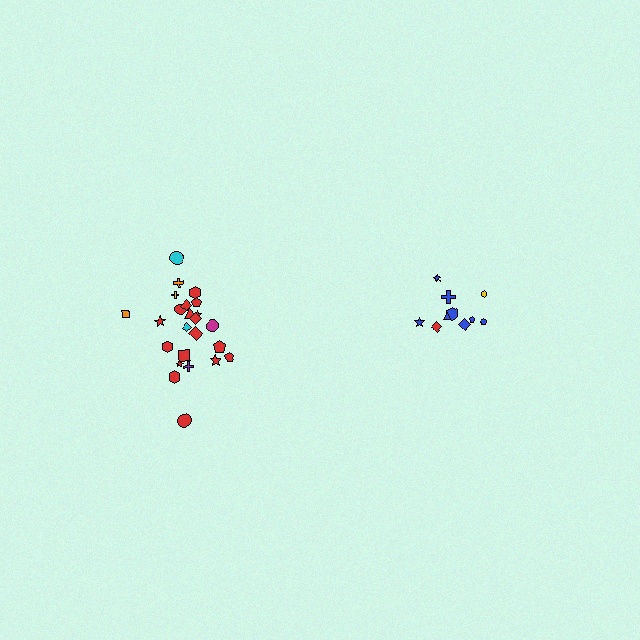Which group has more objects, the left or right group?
The left group.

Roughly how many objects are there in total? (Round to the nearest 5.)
Roughly 35 objects in total.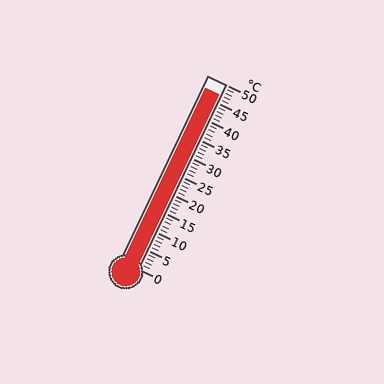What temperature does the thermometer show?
The thermometer shows approximately 47°C.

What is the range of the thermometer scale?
The thermometer scale ranges from 0°C to 50°C.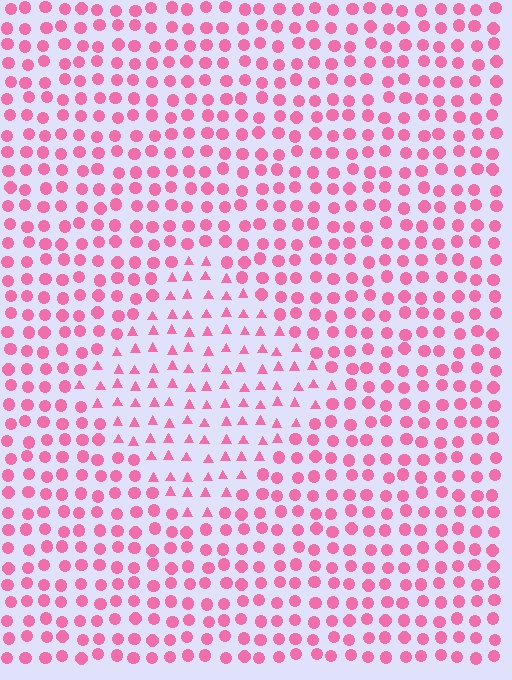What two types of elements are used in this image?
The image uses triangles inside the diamond region and circles outside it.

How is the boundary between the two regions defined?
The boundary is defined by a change in element shape: triangles inside vs. circles outside. All elements share the same color and spacing.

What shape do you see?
I see a diamond.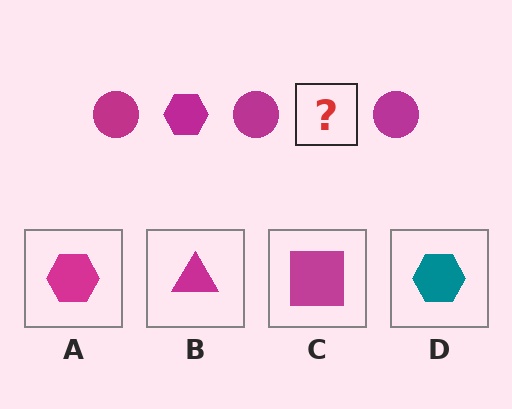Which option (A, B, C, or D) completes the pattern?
A.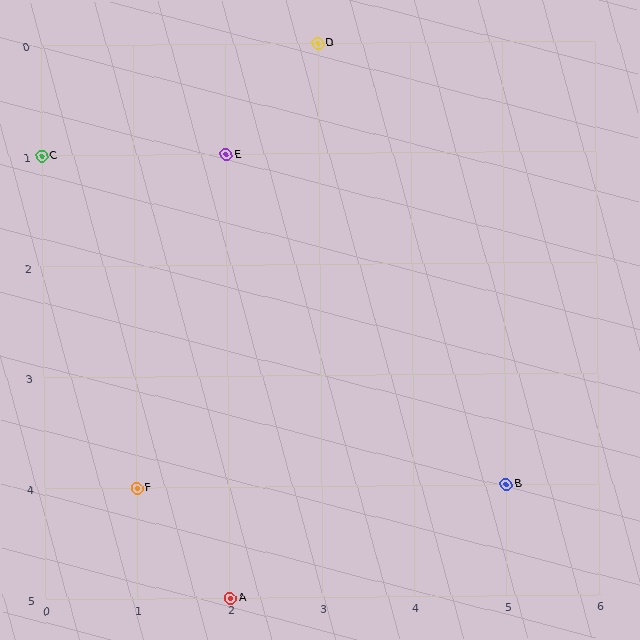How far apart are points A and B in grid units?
Points A and B are 3 columns and 1 row apart (about 3.2 grid units diagonally).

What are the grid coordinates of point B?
Point B is at grid coordinates (5, 4).